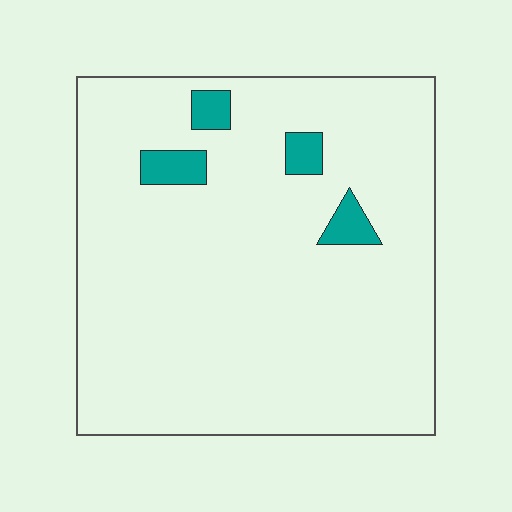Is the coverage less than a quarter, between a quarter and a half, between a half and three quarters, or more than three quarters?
Less than a quarter.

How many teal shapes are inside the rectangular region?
4.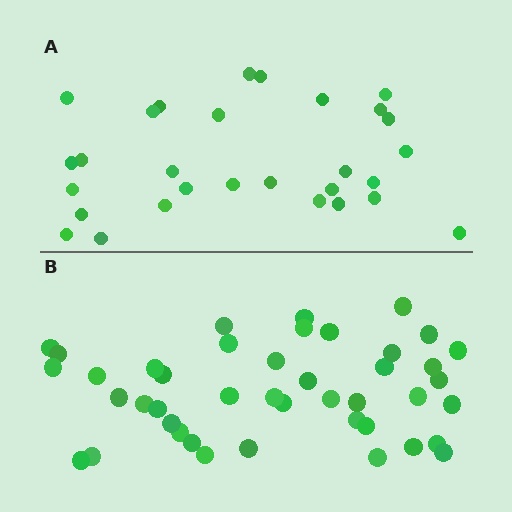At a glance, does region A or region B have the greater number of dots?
Region B (the bottom region) has more dots.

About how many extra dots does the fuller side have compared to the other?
Region B has approximately 15 more dots than region A.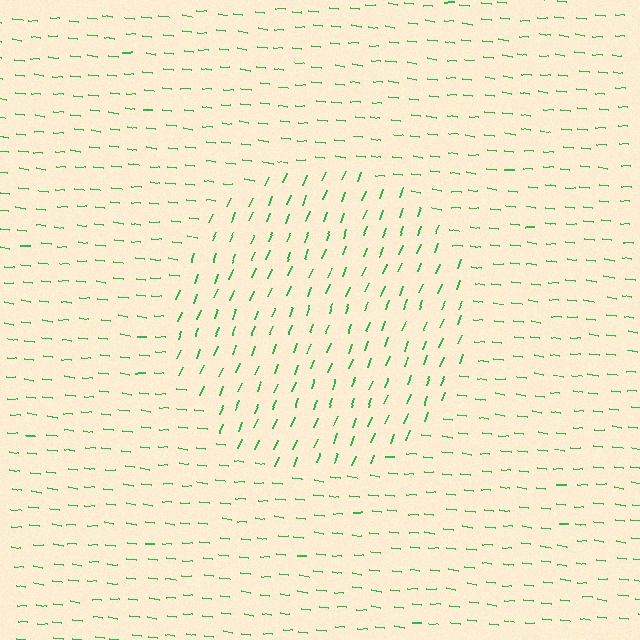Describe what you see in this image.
The image is filled with small green line segments. A circle region in the image has lines oriented differently from the surrounding lines, creating a visible texture boundary.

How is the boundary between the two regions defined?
The boundary is defined purely by a change in line orientation (approximately 76 degrees difference). All lines are the same color and thickness.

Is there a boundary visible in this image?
Yes, there is a texture boundary formed by a change in line orientation.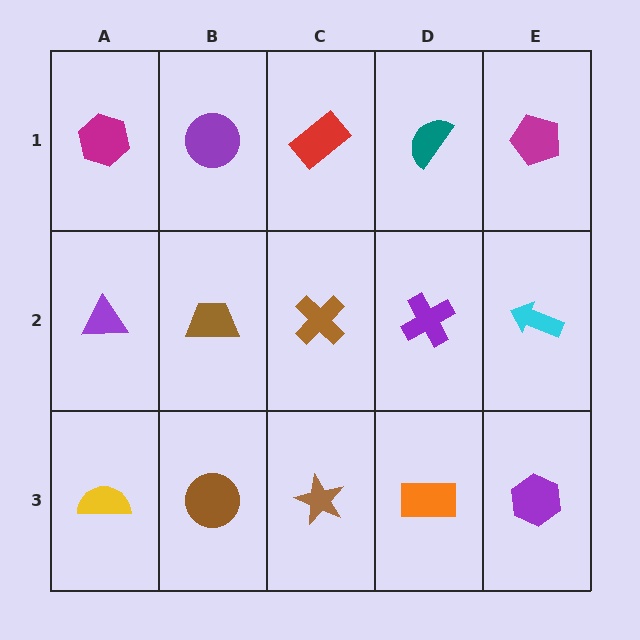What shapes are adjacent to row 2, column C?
A red rectangle (row 1, column C), a brown star (row 3, column C), a brown trapezoid (row 2, column B), a purple cross (row 2, column D).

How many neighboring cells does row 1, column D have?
3.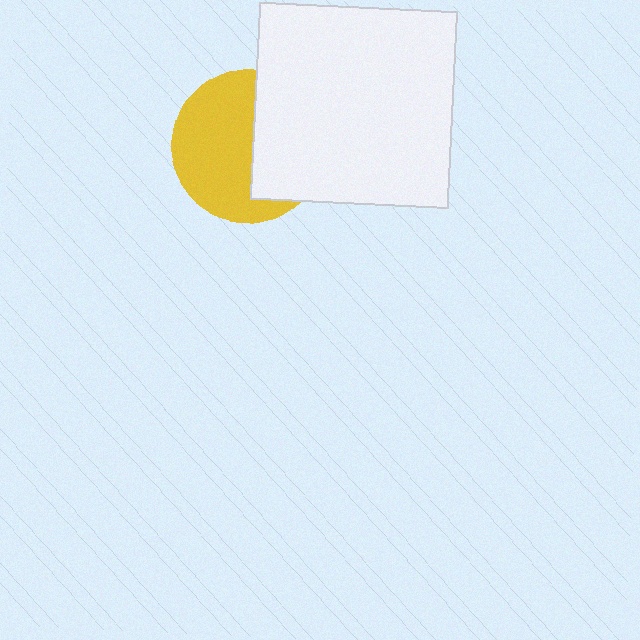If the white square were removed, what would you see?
You would see the complete yellow circle.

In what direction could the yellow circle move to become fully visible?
The yellow circle could move left. That would shift it out from behind the white square entirely.